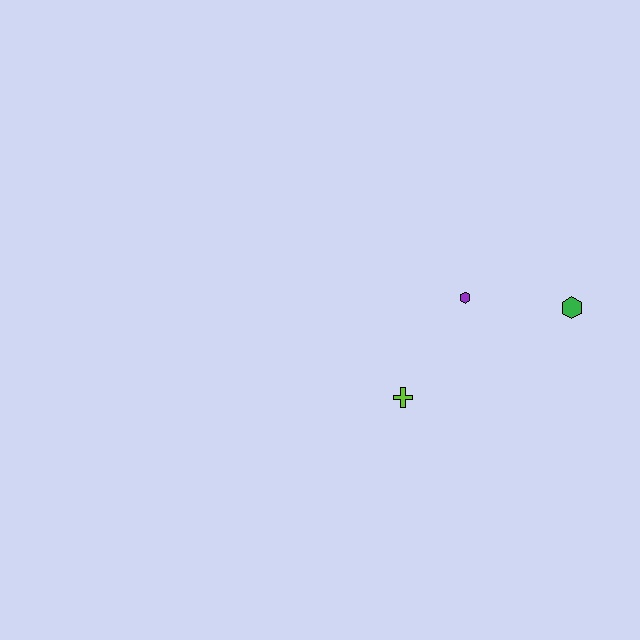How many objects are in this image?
There are 3 objects.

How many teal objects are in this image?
There are no teal objects.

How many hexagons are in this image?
There are 2 hexagons.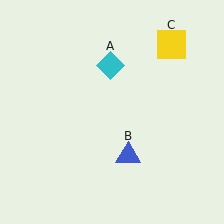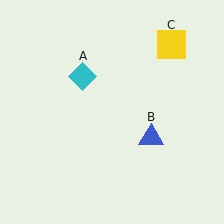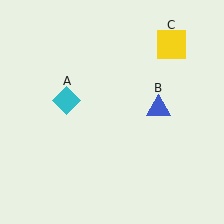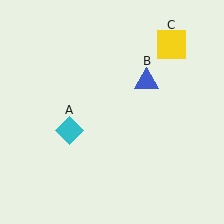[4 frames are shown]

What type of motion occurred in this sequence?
The cyan diamond (object A), blue triangle (object B) rotated counterclockwise around the center of the scene.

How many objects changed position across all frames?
2 objects changed position: cyan diamond (object A), blue triangle (object B).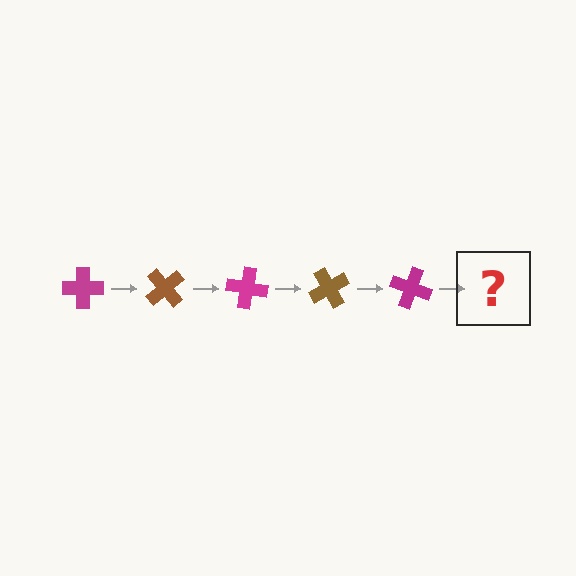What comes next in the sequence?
The next element should be a brown cross, rotated 250 degrees from the start.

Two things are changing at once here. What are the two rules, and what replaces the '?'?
The two rules are that it rotates 50 degrees each step and the color cycles through magenta and brown. The '?' should be a brown cross, rotated 250 degrees from the start.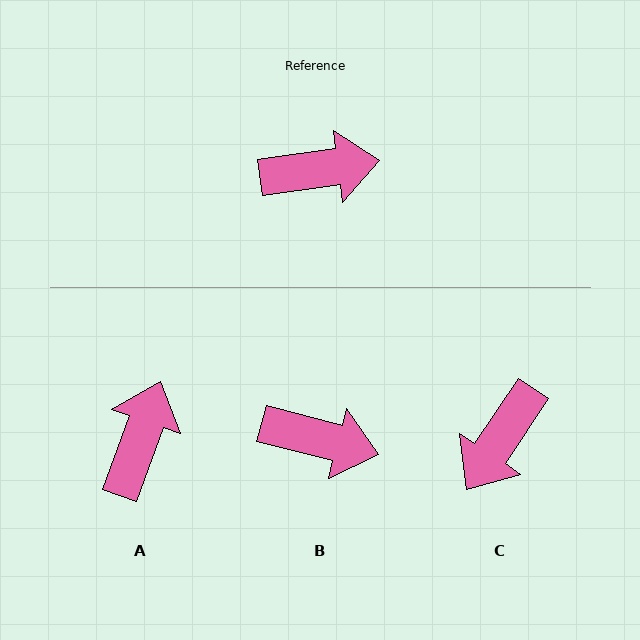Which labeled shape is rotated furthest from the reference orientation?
C, about 131 degrees away.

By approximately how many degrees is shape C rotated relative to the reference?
Approximately 131 degrees clockwise.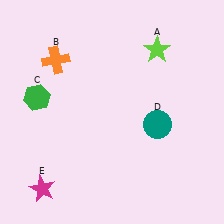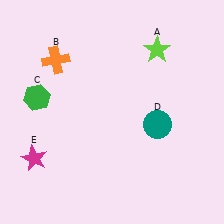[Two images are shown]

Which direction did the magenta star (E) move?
The magenta star (E) moved up.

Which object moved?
The magenta star (E) moved up.